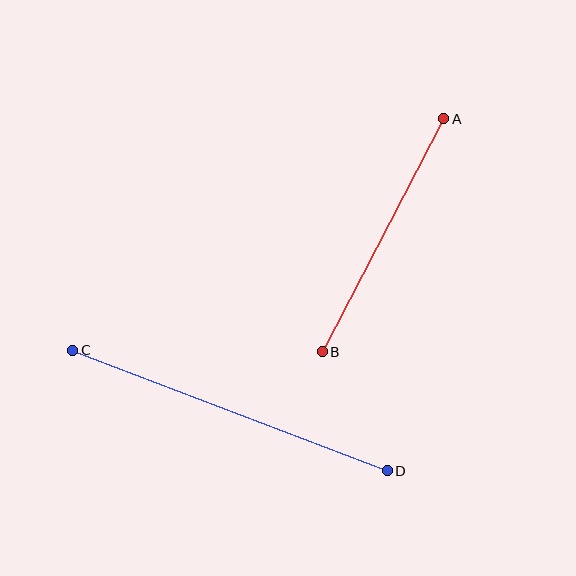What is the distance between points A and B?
The distance is approximately 263 pixels.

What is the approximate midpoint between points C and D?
The midpoint is at approximately (230, 411) pixels.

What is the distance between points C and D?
The distance is approximately 337 pixels.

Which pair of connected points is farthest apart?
Points C and D are farthest apart.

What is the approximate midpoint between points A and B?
The midpoint is at approximately (383, 235) pixels.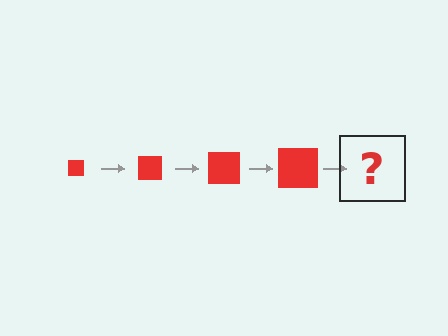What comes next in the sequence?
The next element should be a red square, larger than the previous one.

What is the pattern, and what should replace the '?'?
The pattern is that the square gets progressively larger each step. The '?' should be a red square, larger than the previous one.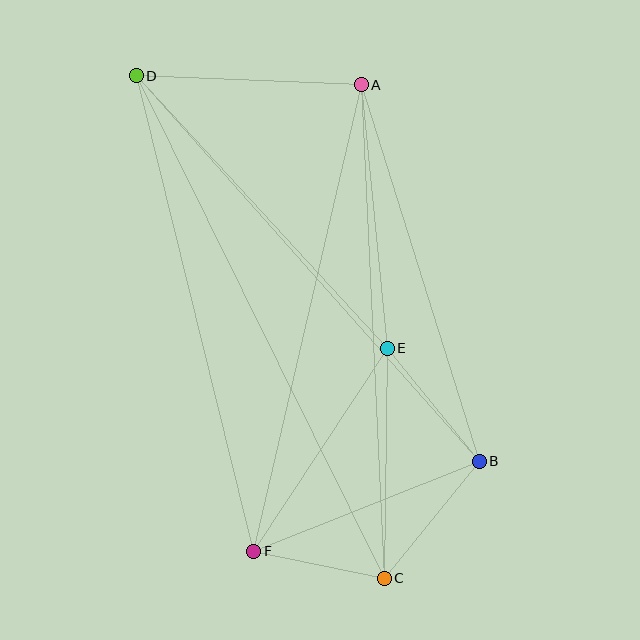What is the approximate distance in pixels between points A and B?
The distance between A and B is approximately 394 pixels.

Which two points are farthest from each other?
Points C and D are farthest from each other.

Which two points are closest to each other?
Points C and F are closest to each other.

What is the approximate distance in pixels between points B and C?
The distance between B and C is approximately 151 pixels.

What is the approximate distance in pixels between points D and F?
The distance between D and F is approximately 490 pixels.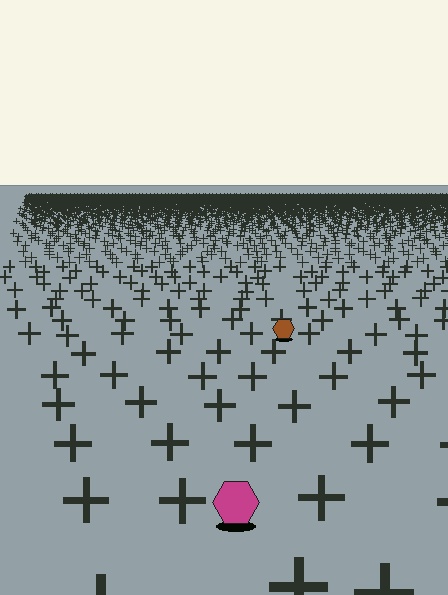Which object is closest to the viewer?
The magenta hexagon is closest. The texture marks near it are larger and more spread out.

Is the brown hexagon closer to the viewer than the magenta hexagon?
No. The magenta hexagon is closer — you can tell from the texture gradient: the ground texture is coarser near it.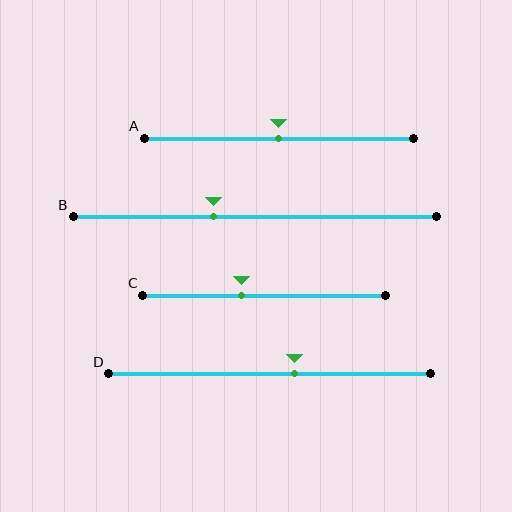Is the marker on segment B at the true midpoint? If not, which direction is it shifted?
No, the marker on segment B is shifted to the left by about 11% of the segment length.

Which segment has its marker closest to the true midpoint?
Segment A has its marker closest to the true midpoint.